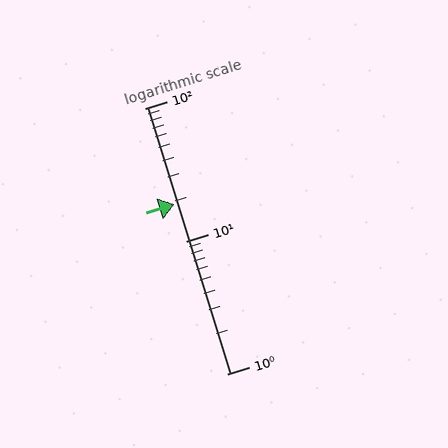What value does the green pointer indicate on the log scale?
The pointer indicates approximately 19.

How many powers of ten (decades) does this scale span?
The scale spans 2 decades, from 1 to 100.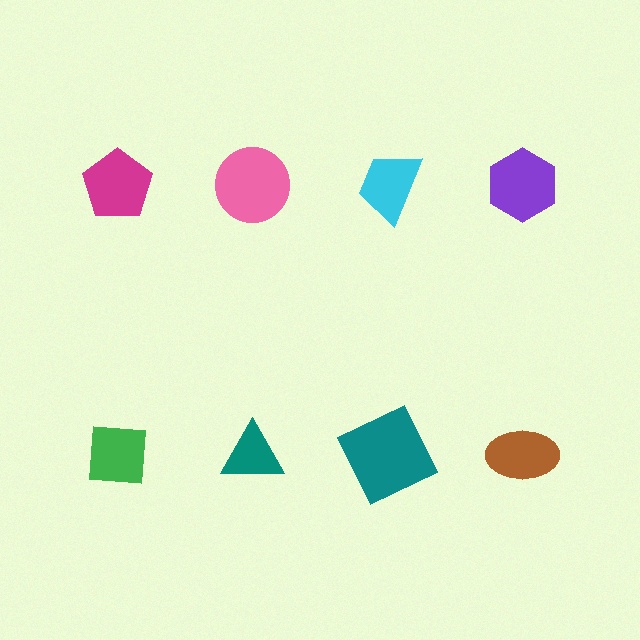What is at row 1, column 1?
A magenta pentagon.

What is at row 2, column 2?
A teal triangle.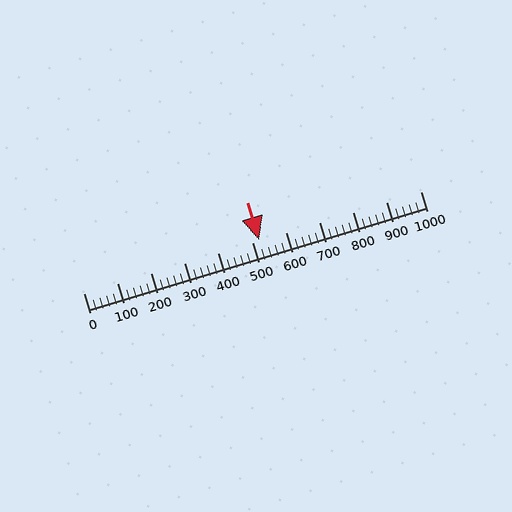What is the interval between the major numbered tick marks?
The major tick marks are spaced 100 units apart.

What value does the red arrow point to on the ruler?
The red arrow points to approximately 520.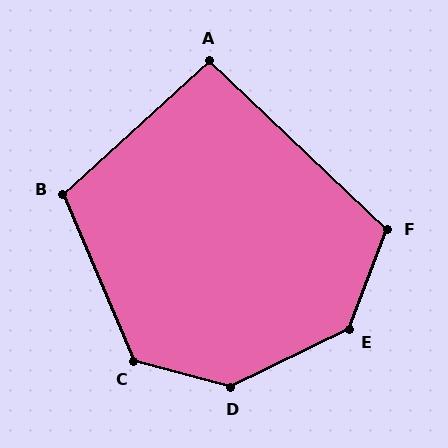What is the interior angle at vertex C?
Approximately 129 degrees (obtuse).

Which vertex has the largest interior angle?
D, at approximately 138 degrees.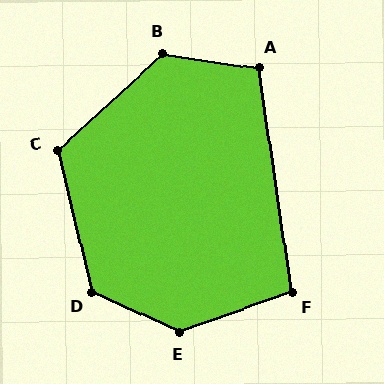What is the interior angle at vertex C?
Approximately 119 degrees (obtuse).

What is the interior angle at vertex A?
Approximately 106 degrees (obtuse).